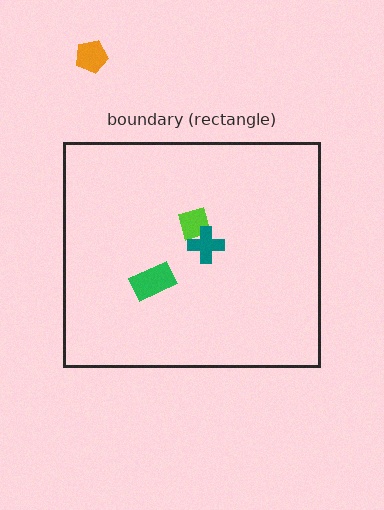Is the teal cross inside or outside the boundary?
Inside.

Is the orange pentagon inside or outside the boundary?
Outside.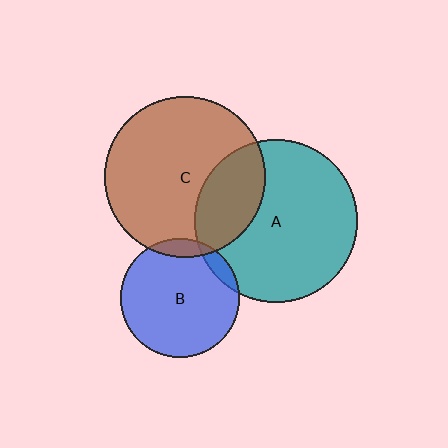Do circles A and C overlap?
Yes.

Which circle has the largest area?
Circle A (teal).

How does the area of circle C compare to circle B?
Approximately 1.8 times.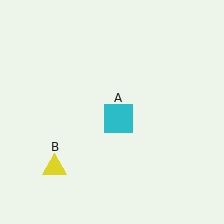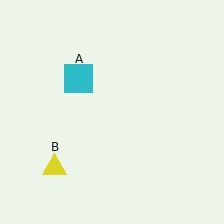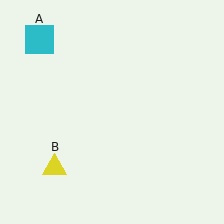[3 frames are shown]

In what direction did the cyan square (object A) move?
The cyan square (object A) moved up and to the left.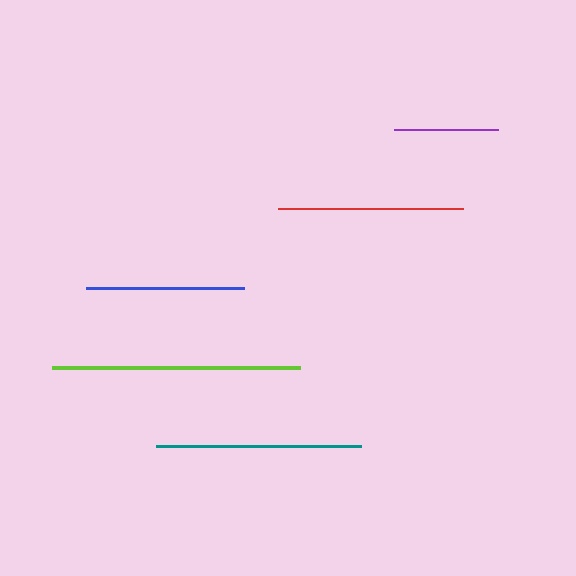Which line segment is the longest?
The lime line is the longest at approximately 248 pixels.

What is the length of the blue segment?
The blue segment is approximately 158 pixels long.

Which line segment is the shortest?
The purple line is the shortest at approximately 104 pixels.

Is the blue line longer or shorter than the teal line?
The teal line is longer than the blue line.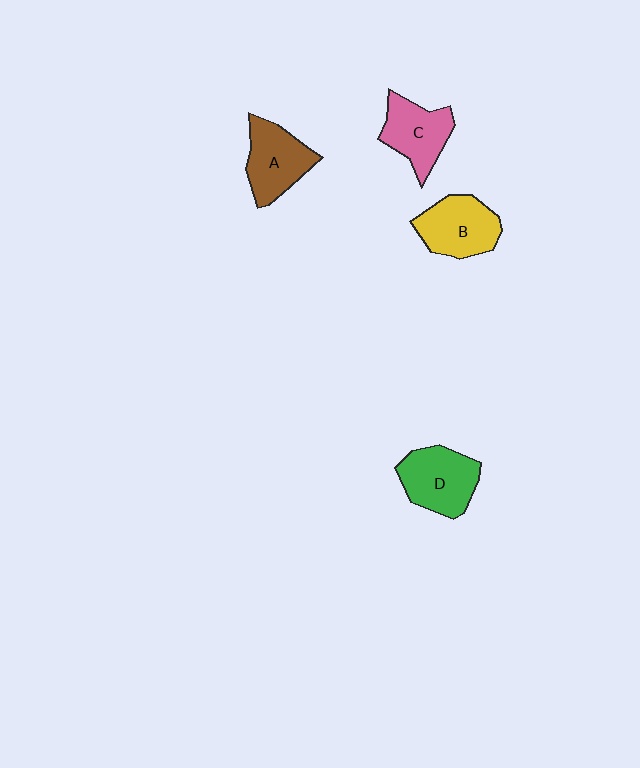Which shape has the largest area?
Shape D (green).